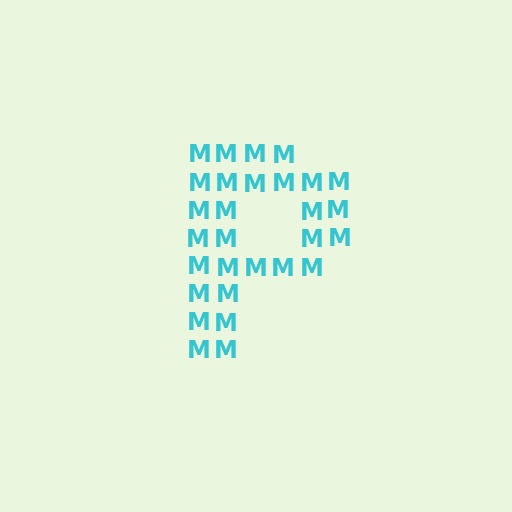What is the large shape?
The large shape is the letter P.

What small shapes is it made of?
It is made of small letter M's.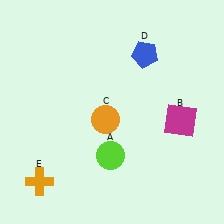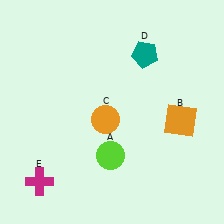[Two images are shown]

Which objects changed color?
B changed from magenta to orange. D changed from blue to teal. E changed from orange to magenta.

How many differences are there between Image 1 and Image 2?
There are 3 differences between the two images.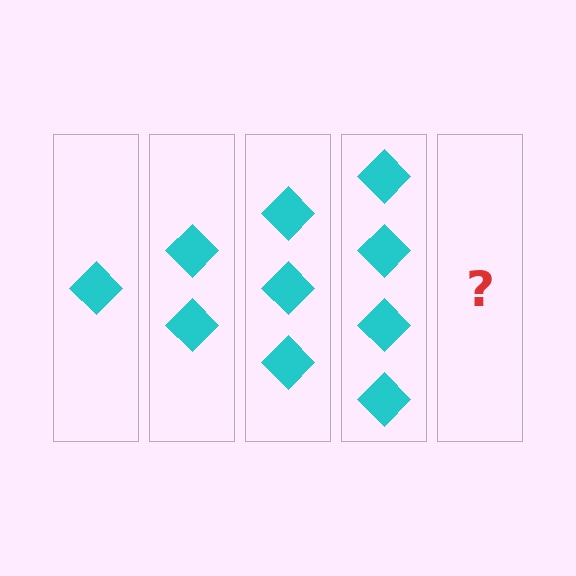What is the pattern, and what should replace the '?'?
The pattern is that each step adds one more diamond. The '?' should be 5 diamonds.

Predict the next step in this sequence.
The next step is 5 diamonds.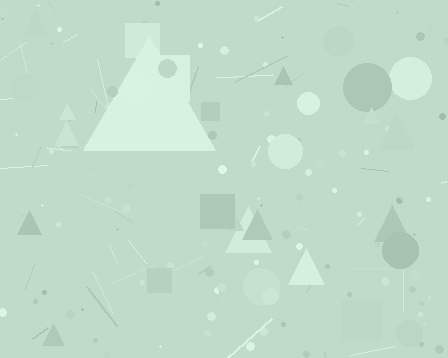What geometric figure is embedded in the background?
A triangle is embedded in the background.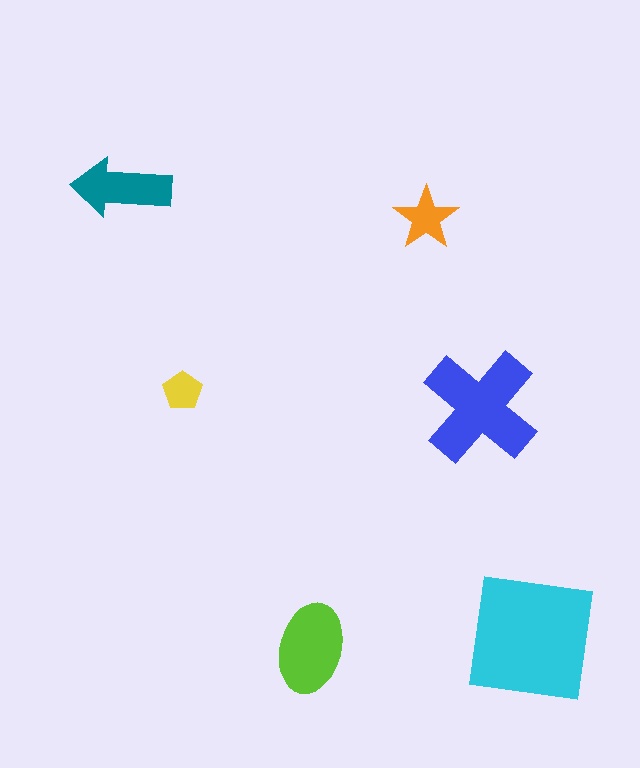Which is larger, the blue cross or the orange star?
The blue cross.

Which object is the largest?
The cyan square.